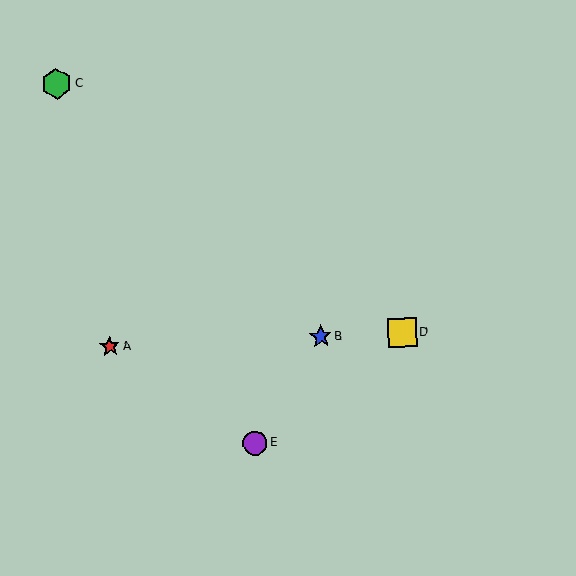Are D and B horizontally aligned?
Yes, both are at y≈333.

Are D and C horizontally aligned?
No, D is at y≈333 and C is at y≈84.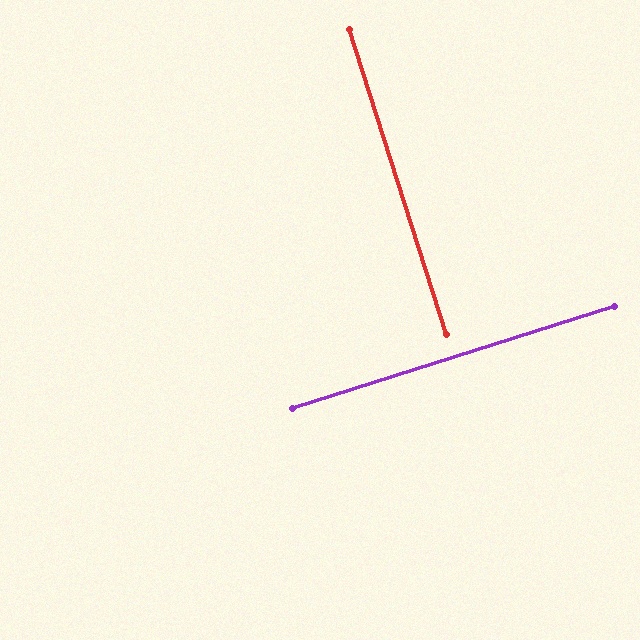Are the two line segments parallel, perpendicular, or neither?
Perpendicular — they meet at approximately 90°.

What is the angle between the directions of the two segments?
Approximately 90 degrees.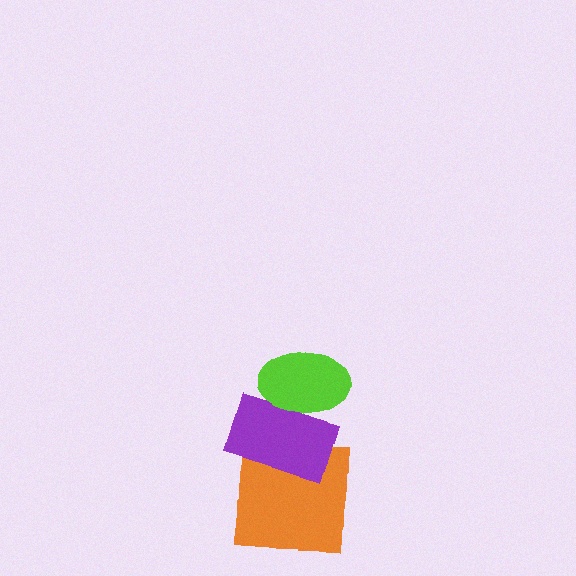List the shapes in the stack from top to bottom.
From top to bottom: the lime ellipse, the purple rectangle, the orange square.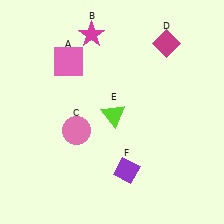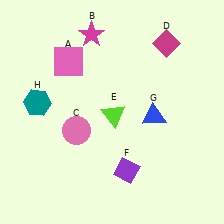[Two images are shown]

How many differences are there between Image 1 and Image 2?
There are 2 differences between the two images.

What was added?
A blue triangle (G), a teal hexagon (H) were added in Image 2.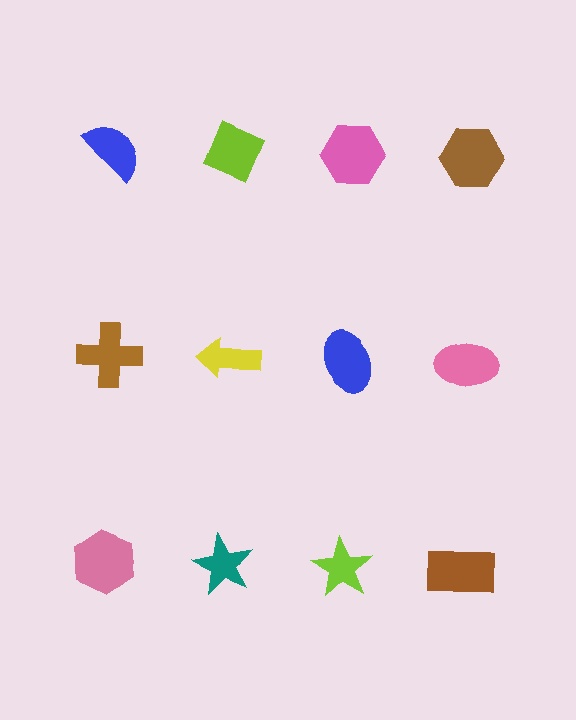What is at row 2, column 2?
A yellow arrow.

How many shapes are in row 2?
4 shapes.